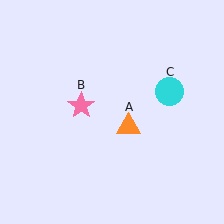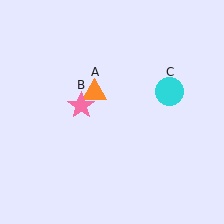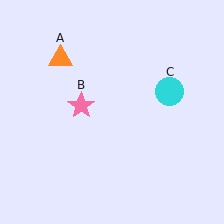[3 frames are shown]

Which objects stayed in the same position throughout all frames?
Pink star (object B) and cyan circle (object C) remained stationary.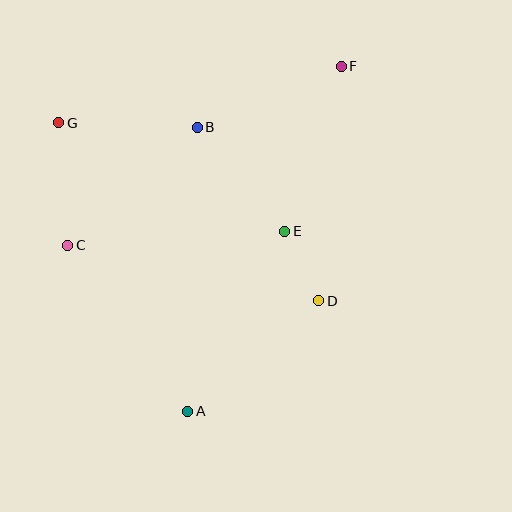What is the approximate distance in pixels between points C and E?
The distance between C and E is approximately 218 pixels.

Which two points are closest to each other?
Points D and E are closest to each other.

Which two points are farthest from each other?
Points A and F are farthest from each other.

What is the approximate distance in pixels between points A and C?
The distance between A and C is approximately 205 pixels.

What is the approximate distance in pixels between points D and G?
The distance between D and G is approximately 315 pixels.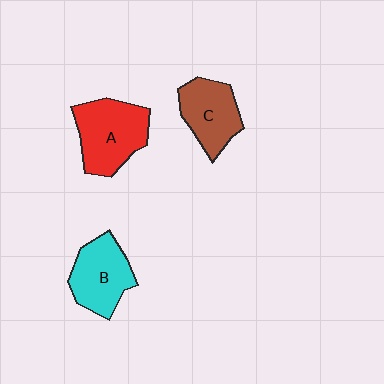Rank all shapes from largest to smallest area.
From largest to smallest: A (red), B (cyan), C (brown).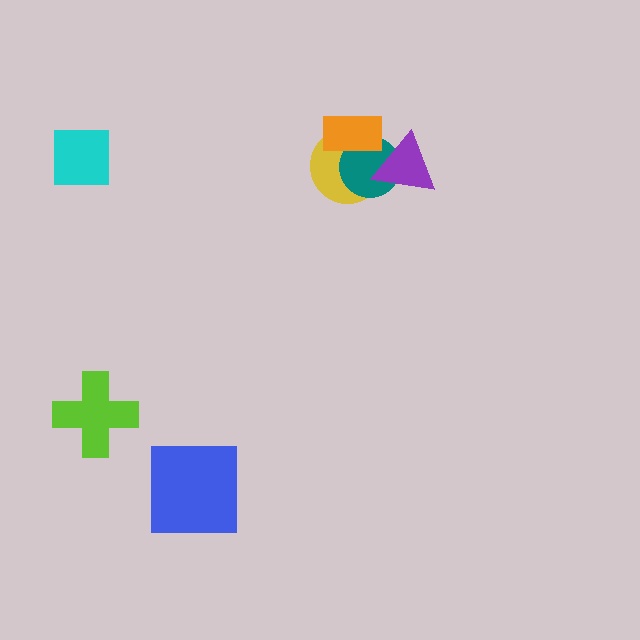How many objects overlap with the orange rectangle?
2 objects overlap with the orange rectangle.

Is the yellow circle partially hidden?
Yes, it is partially covered by another shape.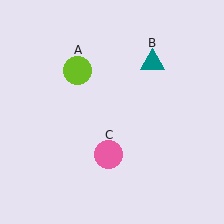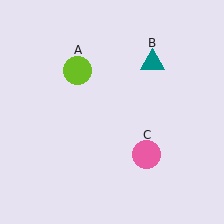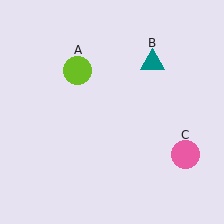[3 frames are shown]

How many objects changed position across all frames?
1 object changed position: pink circle (object C).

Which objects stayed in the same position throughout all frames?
Lime circle (object A) and teal triangle (object B) remained stationary.